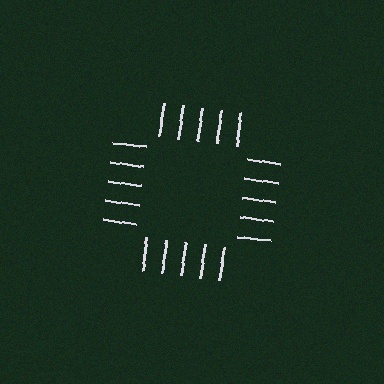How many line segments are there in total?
20 — 5 along each of the 4 edges.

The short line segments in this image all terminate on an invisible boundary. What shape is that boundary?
An illusory square — the line segments terminate on its edges but no continuous stroke is drawn.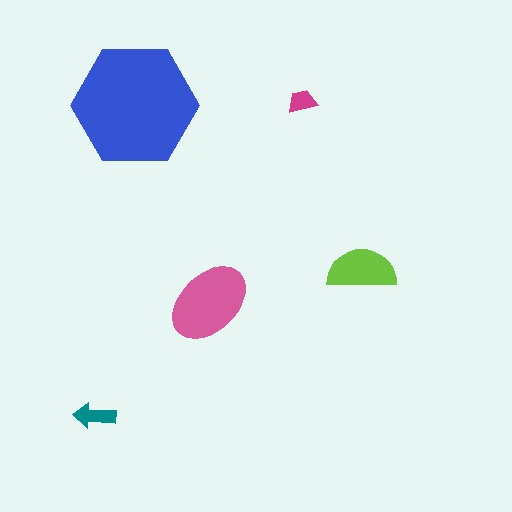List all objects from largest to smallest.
The blue hexagon, the pink ellipse, the lime semicircle, the teal arrow, the magenta trapezoid.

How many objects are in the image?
There are 5 objects in the image.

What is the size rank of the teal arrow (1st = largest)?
4th.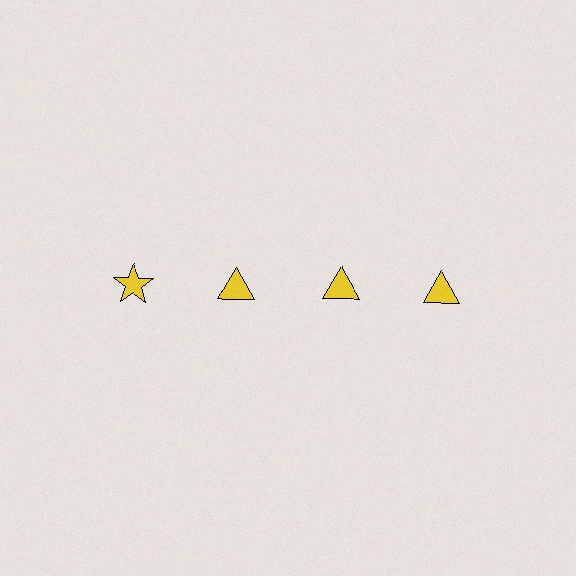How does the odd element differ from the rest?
It has a different shape: star instead of triangle.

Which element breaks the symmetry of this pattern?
The yellow star in the top row, leftmost column breaks the symmetry. All other shapes are yellow triangles.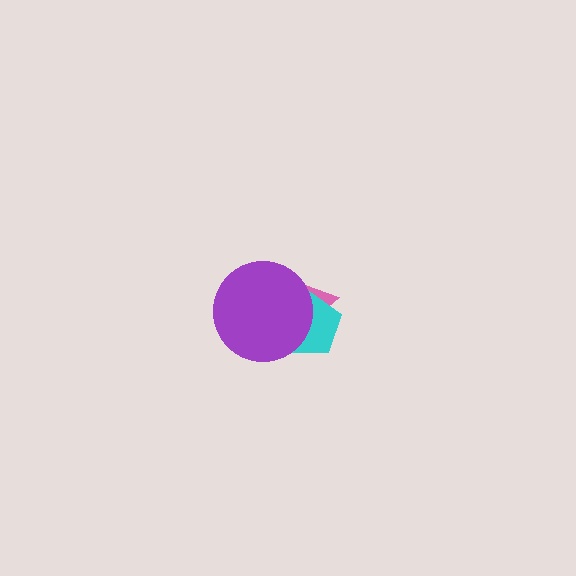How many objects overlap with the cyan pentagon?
2 objects overlap with the cyan pentagon.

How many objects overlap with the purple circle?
2 objects overlap with the purple circle.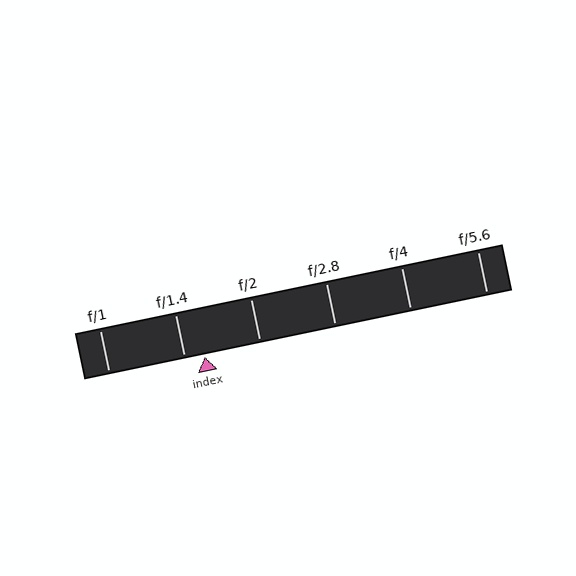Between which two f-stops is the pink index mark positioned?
The index mark is between f/1.4 and f/2.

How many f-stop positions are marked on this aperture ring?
There are 6 f-stop positions marked.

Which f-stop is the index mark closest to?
The index mark is closest to f/1.4.